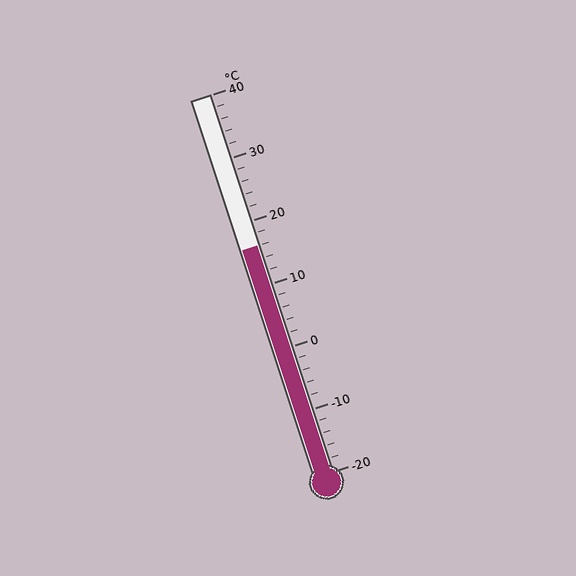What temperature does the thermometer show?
The thermometer shows approximately 16°C.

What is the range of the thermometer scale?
The thermometer scale ranges from -20°C to 40°C.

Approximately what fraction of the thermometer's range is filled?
The thermometer is filled to approximately 60% of its range.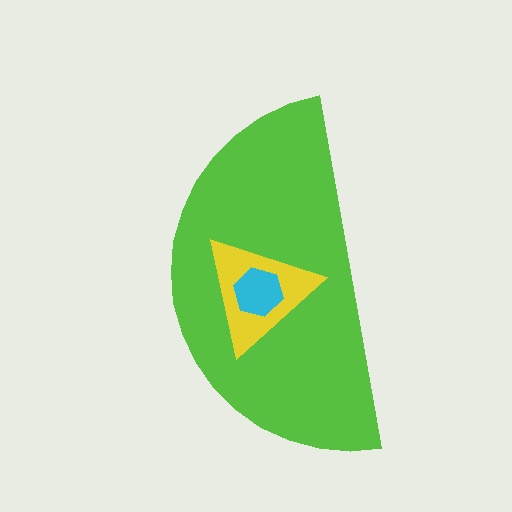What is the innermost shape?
The cyan hexagon.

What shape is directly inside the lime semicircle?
The yellow triangle.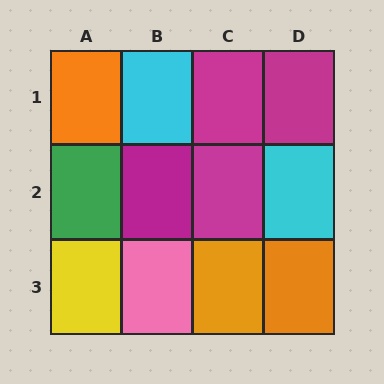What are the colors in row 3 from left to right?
Yellow, pink, orange, orange.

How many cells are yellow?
1 cell is yellow.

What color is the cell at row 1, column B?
Cyan.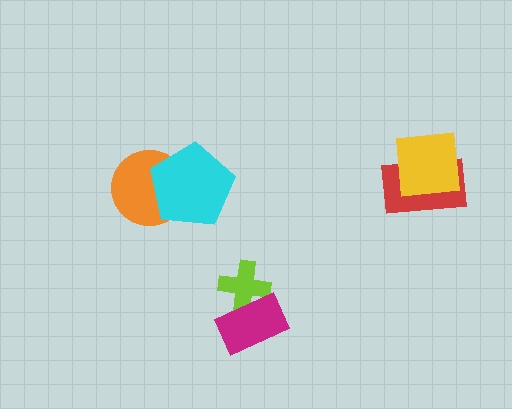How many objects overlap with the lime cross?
1 object overlaps with the lime cross.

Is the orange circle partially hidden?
Yes, it is partially covered by another shape.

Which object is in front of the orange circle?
The cyan pentagon is in front of the orange circle.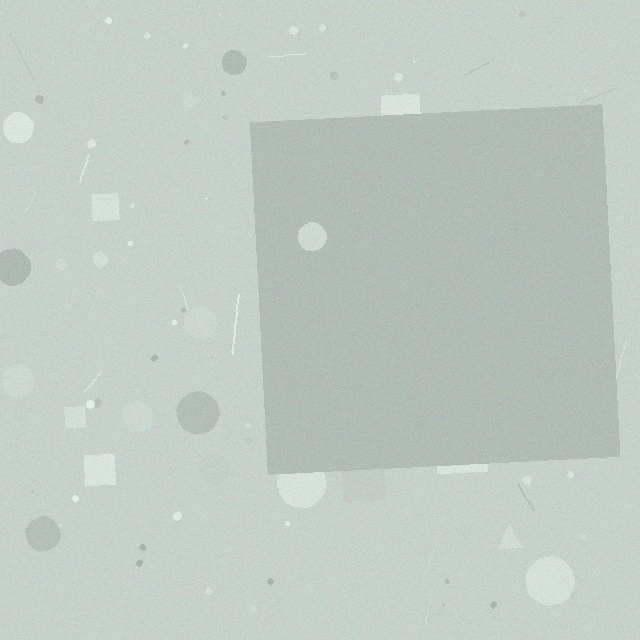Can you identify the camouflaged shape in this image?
The camouflaged shape is a square.